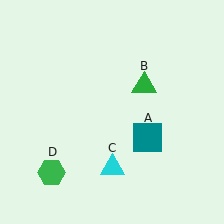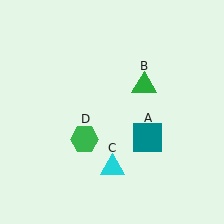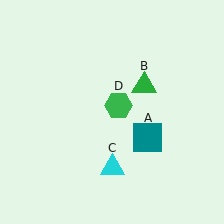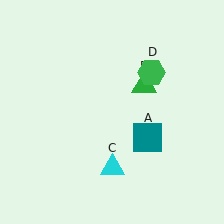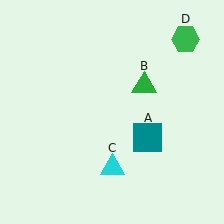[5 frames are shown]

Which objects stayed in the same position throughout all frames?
Teal square (object A) and green triangle (object B) and cyan triangle (object C) remained stationary.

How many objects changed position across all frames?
1 object changed position: green hexagon (object D).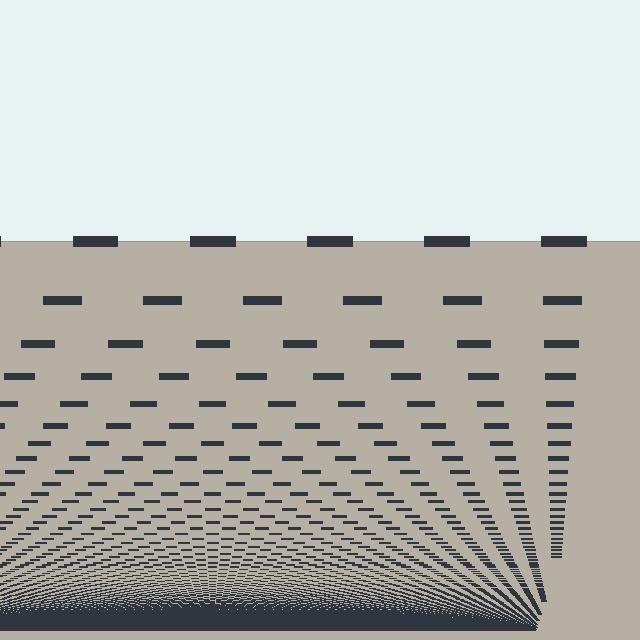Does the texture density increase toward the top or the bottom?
Density increases toward the bottom.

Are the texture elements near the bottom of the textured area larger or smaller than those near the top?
Smaller. The gradient is inverted — elements near the bottom are smaller and denser.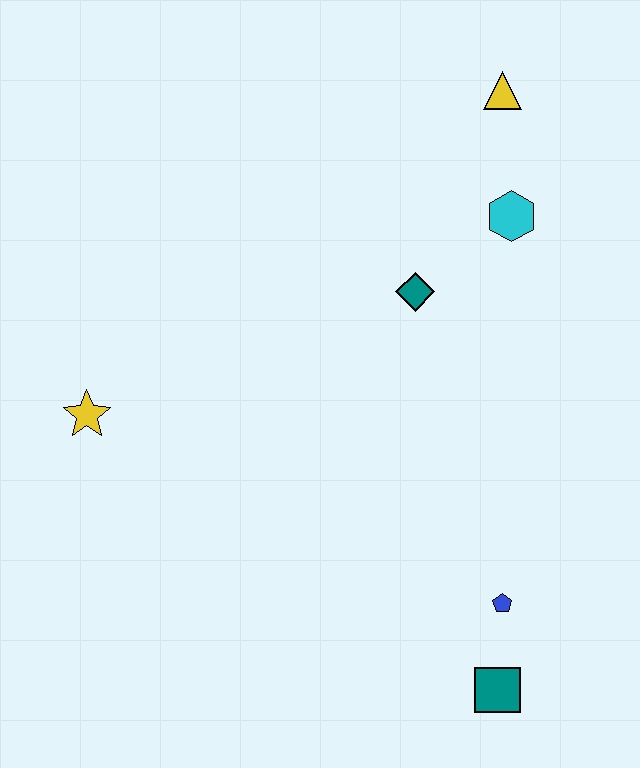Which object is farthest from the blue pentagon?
The yellow triangle is farthest from the blue pentagon.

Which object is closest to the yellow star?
The teal diamond is closest to the yellow star.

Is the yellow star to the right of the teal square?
No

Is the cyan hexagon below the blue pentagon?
No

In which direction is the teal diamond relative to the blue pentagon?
The teal diamond is above the blue pentagon.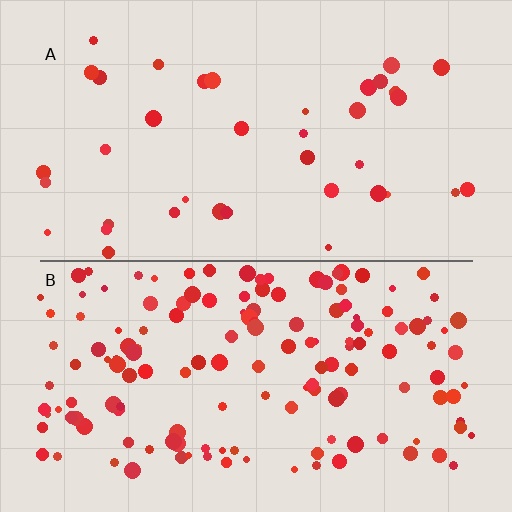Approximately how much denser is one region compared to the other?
Approximately 4.0× — region B over region A.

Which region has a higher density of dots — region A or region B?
B (the bottom).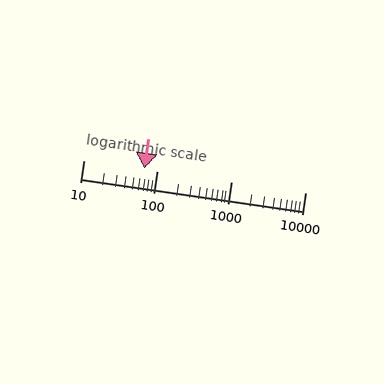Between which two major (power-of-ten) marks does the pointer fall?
The pointer is between 10 and 100.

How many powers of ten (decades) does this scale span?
The scale spans 3 decades, from 10 to 10000.